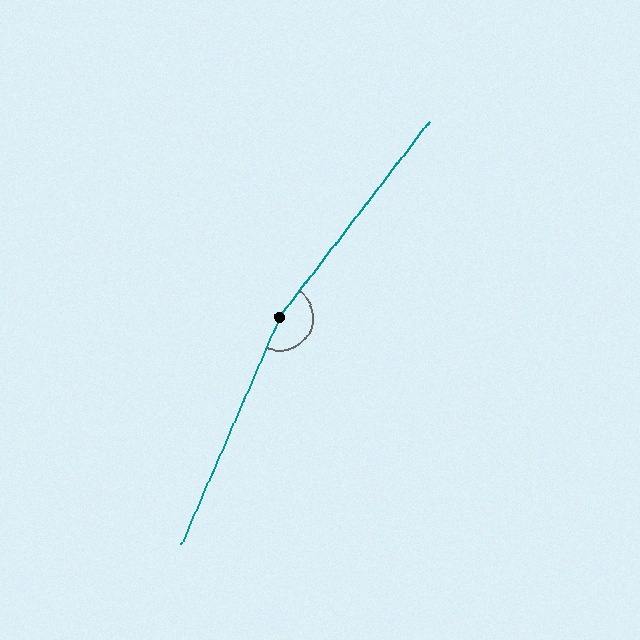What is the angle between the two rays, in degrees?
Approximately 166 degrees.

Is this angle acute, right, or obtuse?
It is obtuse.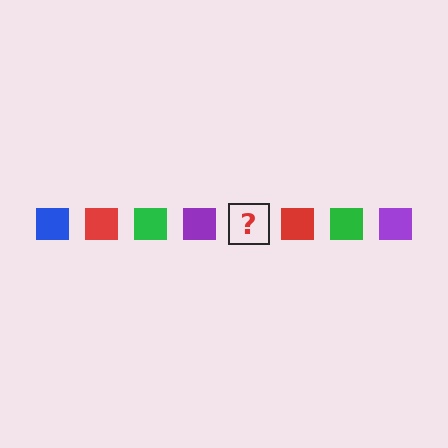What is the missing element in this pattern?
The missing element is a blue square.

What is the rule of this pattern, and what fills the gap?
The rule is that the pattern cycles through blue, red, green, purple squares. The gap should be filled with a blue square.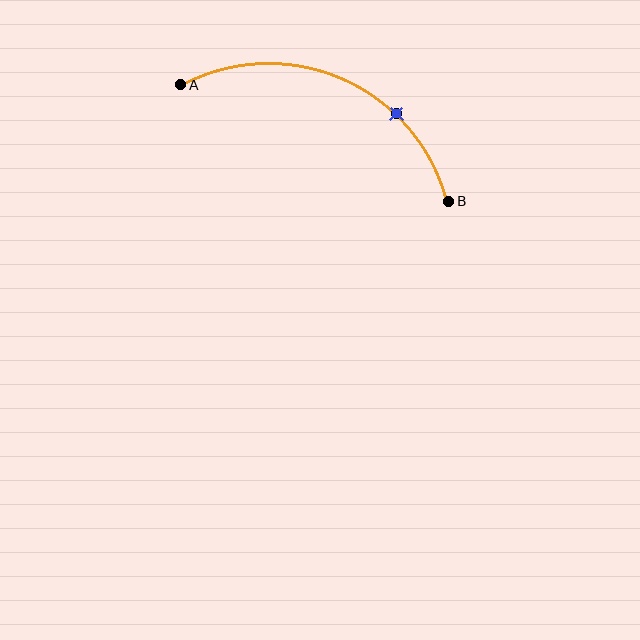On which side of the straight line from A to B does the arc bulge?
The arc bulges above the straight line connecting A and B.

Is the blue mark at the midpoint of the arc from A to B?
No. The blue mark lies on the arc but is closer to endpoint B. The arc midpoint would be at the point on the curve equidistant along the arc from both A and B.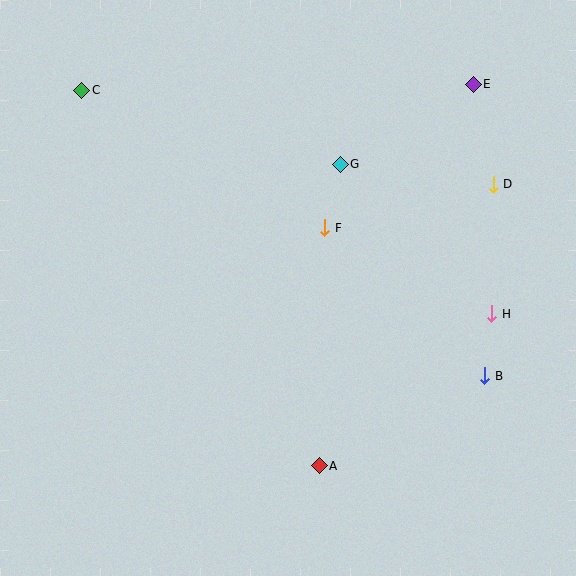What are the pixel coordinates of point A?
Point A is at (319, 466).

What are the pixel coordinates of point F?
Point F is at (325, 228).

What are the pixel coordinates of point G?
Point G is at (340, 164).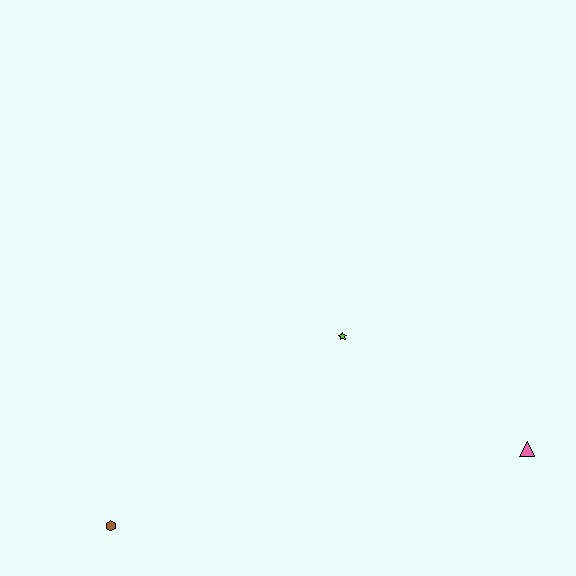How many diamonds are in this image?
There are no diamonds.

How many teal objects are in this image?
There are no teal objects.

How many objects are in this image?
There are 3 objects.